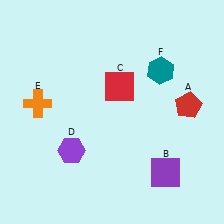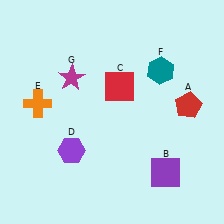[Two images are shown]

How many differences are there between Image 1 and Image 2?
There is 1 difference between the two images.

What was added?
A magenta star (G) was added in Image 2.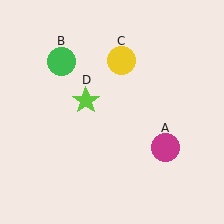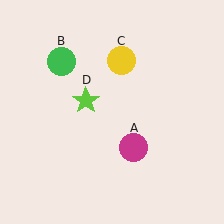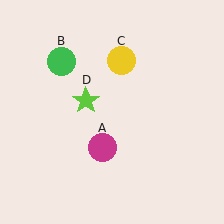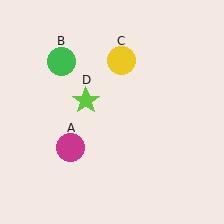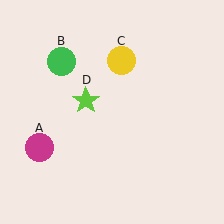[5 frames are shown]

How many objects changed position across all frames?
1 object changed position: magenta circle (object A).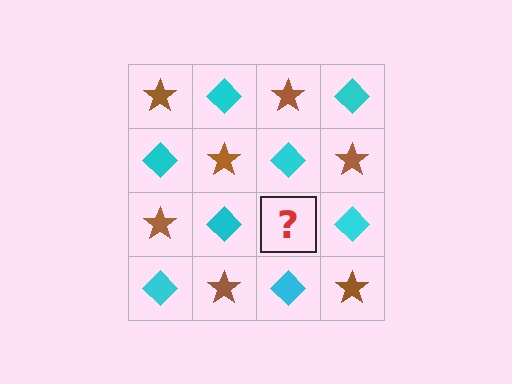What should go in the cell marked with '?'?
The missing cell should contain a brown star.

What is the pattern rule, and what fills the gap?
The rule is that it alternates brown star and cyan diamond in a checkerboard pattern. The gap should be filled with a brown star.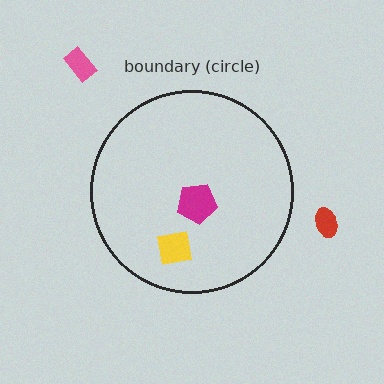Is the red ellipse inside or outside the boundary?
Outside.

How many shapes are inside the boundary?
2 inside, 2 outside.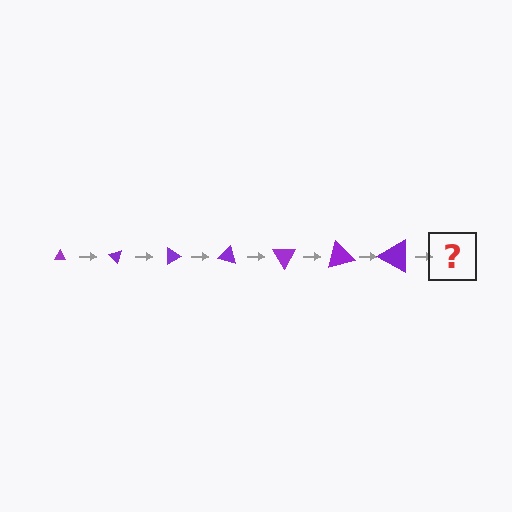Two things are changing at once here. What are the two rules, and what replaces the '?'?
The two rules are that the triangle grows larger each step and it rotates 45 degrees each step. The '?' should be a triangle, larger than the previous one and rotated 315 degrees from the start.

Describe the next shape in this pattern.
It should be a triangle, larger than the previous one and rotated 315 degrees from the start.